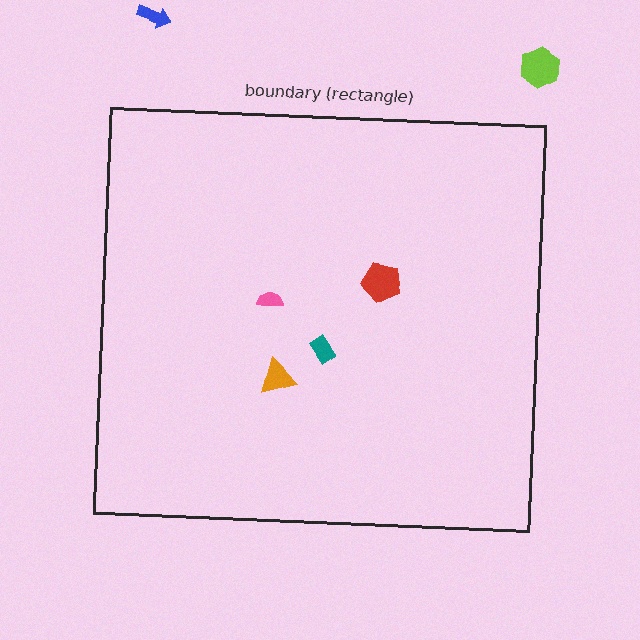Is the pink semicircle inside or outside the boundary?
Inside.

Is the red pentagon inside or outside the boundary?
Inside.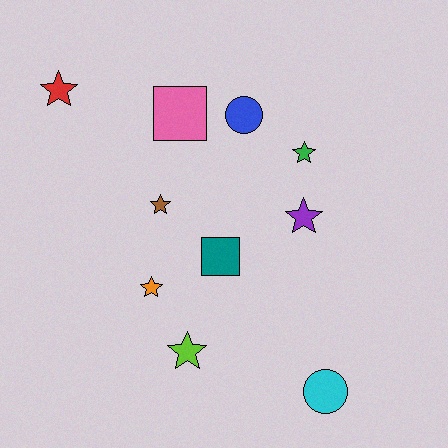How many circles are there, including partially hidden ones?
There are 2 circles.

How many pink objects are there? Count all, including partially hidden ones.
There is 1 pink object.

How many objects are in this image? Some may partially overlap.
There are 10 objects.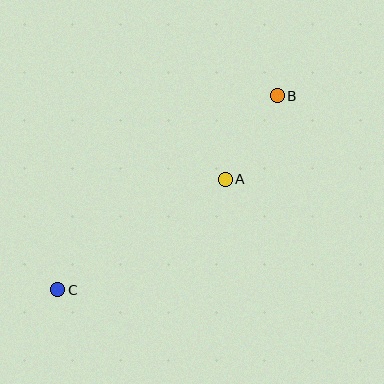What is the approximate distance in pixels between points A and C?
The distance between A and C is approximately 201 pixels.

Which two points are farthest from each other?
Points B and C are farthest from each other.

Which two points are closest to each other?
Points A and B are closest to each other.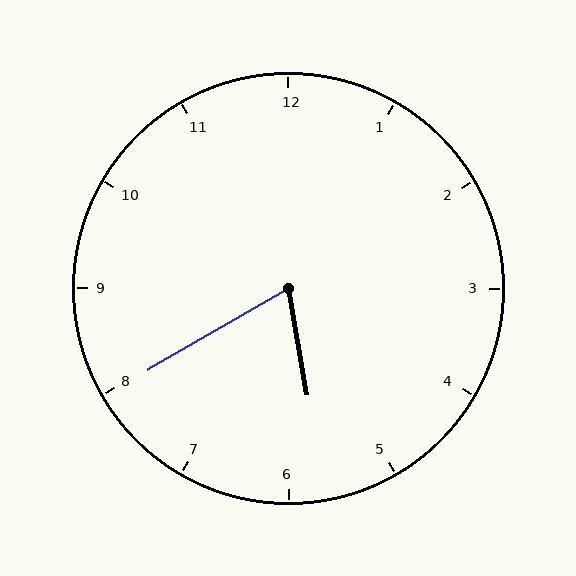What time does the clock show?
5:40.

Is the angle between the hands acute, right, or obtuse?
It is acute.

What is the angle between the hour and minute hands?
Approximately 70 degrees.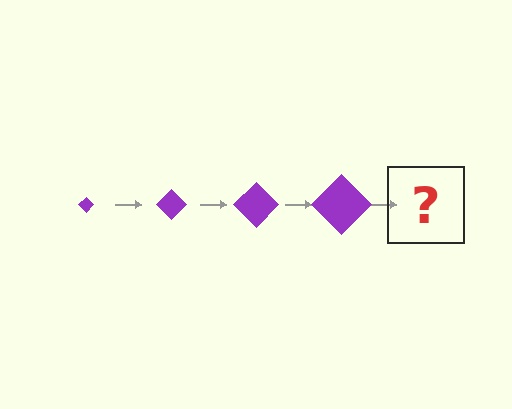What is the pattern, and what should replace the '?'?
The pattern is that the diamond gets progressively larger each step. The '?' should be a purple diamond, larger than the previous one.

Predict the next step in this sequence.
The next step is a purple diamond, larger than the previous one.